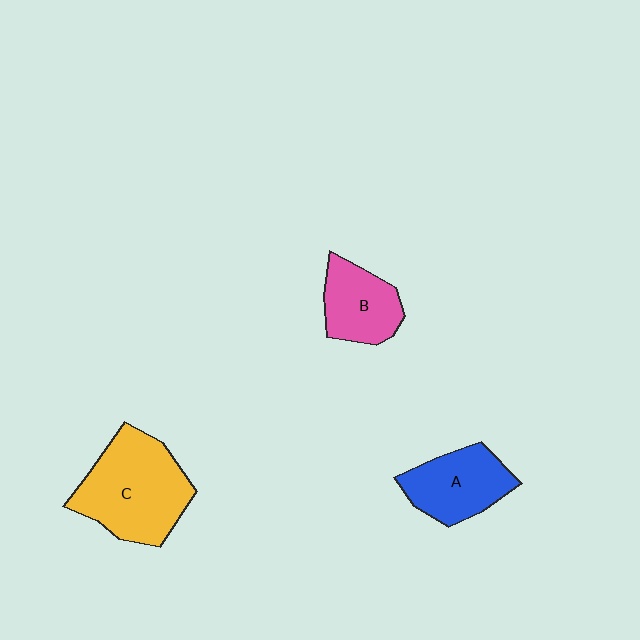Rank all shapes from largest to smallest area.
From largest to smallest: C (yellow), A (blue), B (pink).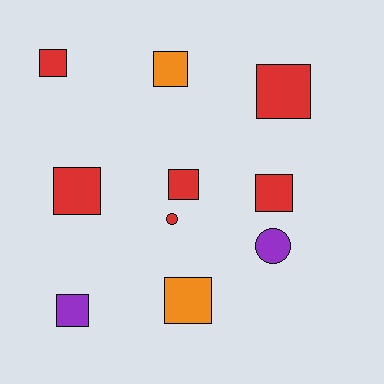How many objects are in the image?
There are 10 objects.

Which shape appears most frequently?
Square, with 8 objects.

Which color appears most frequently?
Red, with 6 objects.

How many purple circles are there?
There is 1 purple circle.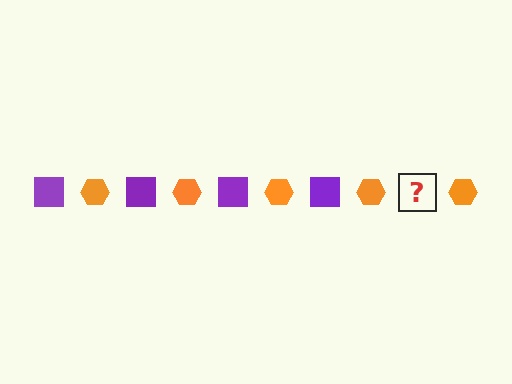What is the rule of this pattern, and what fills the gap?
The rule is that the pattern alternates between purple square and orange hexagon. The gap should be filled with a purple square.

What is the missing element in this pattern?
The missing element is a purple square.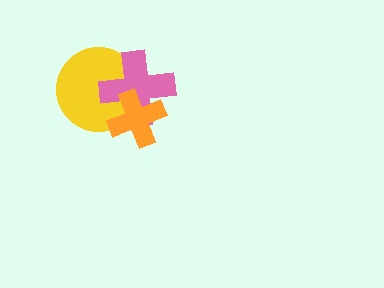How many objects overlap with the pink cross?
2 objects overlap with the pink cross.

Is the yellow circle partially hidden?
Yes, it is partially covered by another shape.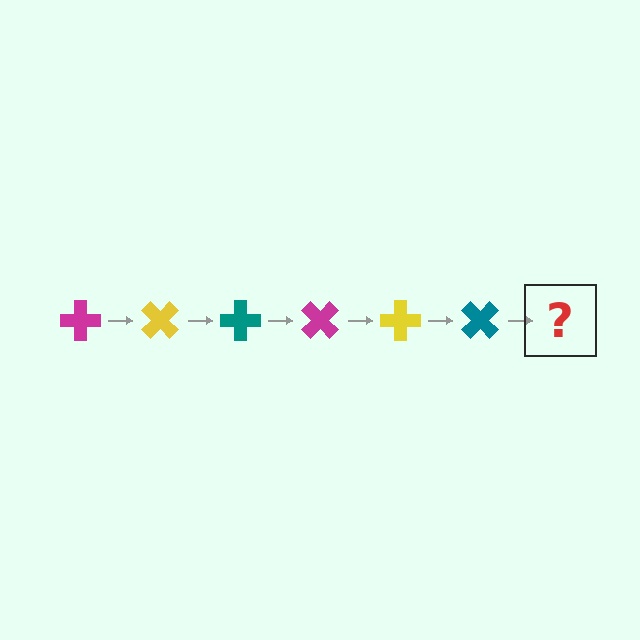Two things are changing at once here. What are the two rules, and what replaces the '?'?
The two rules are that it rotates 45 degrees each step and the color cycles through magenta, yellow, and teal. The '?' should be a magenta cross, rotated 270 degrees from the start.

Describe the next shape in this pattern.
It should be a magenta cross, rotated 270 degrees from the start.